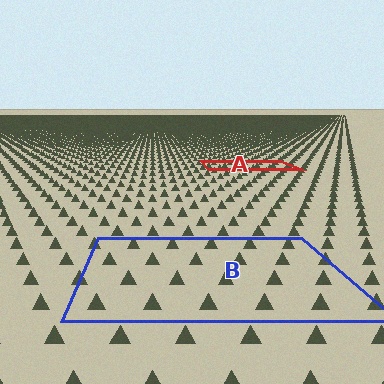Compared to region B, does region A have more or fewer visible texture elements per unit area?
Region A has more texture elements per unit area — they are packed more densely because it is farther away.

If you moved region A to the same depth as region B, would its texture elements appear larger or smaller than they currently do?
They would appear larger. At a closer depth, the same texture elements are projected at a bigger on-screen size.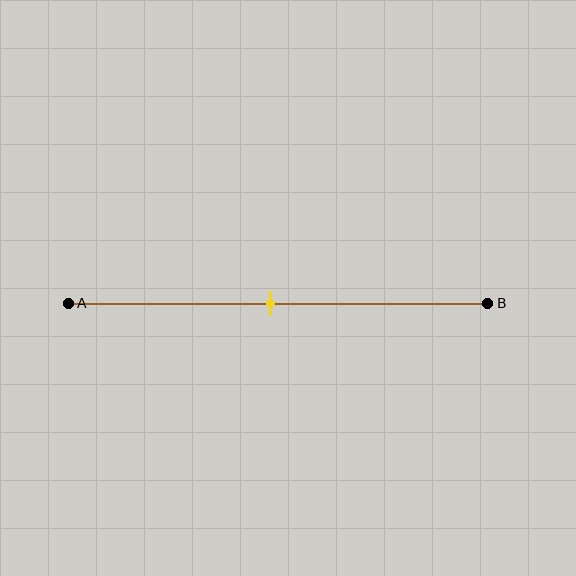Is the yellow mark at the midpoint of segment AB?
Yes, the mark is approximately at the midpoint.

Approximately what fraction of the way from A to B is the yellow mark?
The yellow mark is approximately 50% of the way from A to B.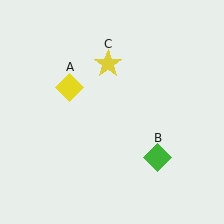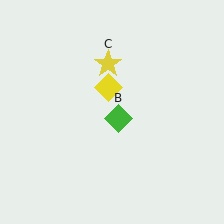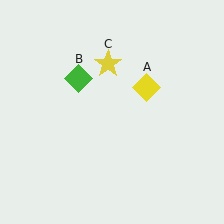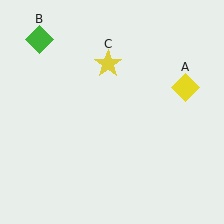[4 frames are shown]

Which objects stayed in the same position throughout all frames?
Yellow star (object C) remained stationary.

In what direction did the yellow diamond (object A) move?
The yellow diamond (object A) moved right.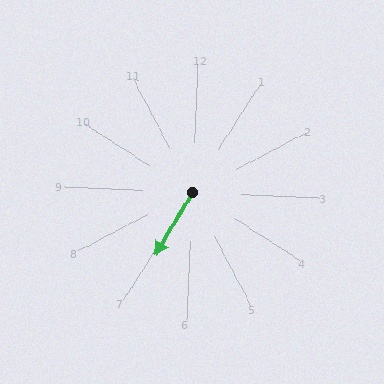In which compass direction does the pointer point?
Southwest.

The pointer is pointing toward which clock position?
Roughly 7 o'clock.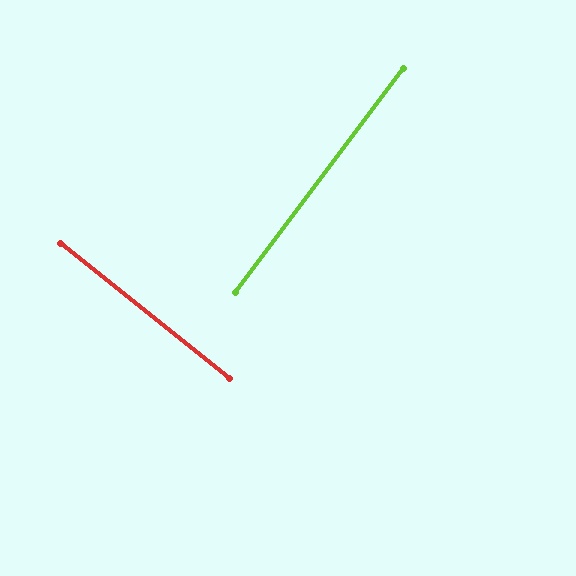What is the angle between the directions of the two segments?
Approximately 88 degrees.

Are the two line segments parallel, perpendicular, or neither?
Perpendicular — they meet at approximately 88°.